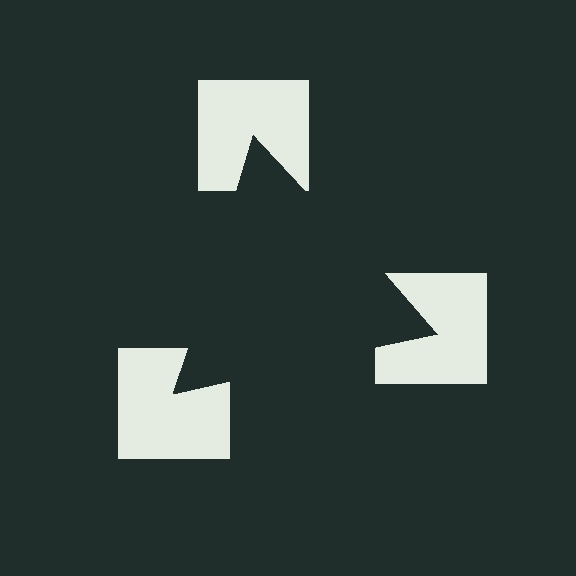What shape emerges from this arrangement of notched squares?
An illusory triangle — its edges are inferred from the aligned wedge cuts in the notched squares, not physically drawn.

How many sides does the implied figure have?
3 sides.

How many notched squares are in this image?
There are 3 — one at each vertex of the illusory triangle.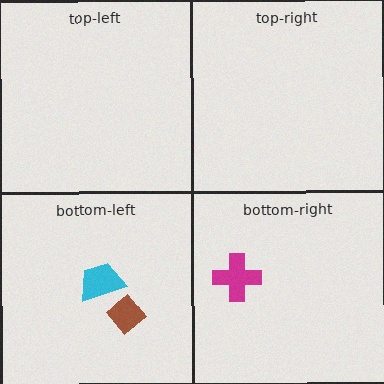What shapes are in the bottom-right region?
The magenta cross.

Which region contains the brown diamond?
The bottom-left region.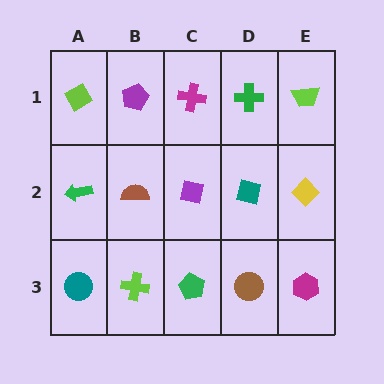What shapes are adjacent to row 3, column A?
A green arrow (row 2, column A), a lime cross (row 3, column B).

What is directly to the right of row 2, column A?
A brown semicircle.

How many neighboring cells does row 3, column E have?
2.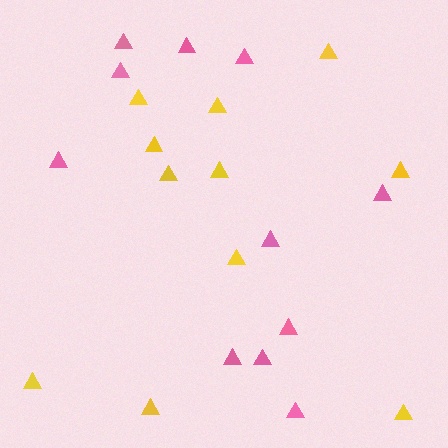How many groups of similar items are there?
There are 2 groups: one group of pink triangles (11) and one group of yellow triangles (11).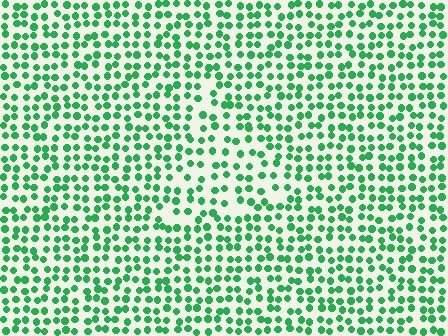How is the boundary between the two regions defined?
The boundary is defined by a change in element density (approximately 1.4x ratio). All elements are the same color, size, and shape.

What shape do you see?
I see a triangle.